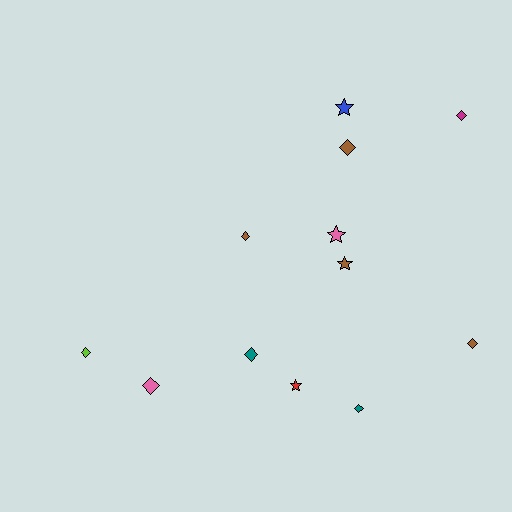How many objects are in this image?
There are 12 objects.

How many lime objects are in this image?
There is 1 lime object.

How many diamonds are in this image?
There are 8 diamonds.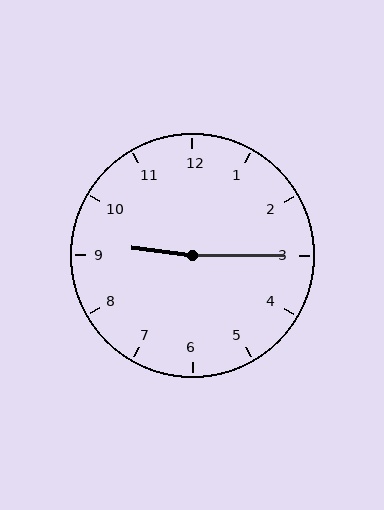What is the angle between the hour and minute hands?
Approximately 172 degrees.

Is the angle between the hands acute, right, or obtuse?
It is obtuse.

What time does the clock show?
9:15.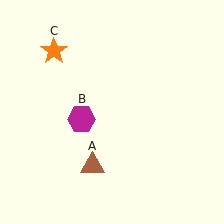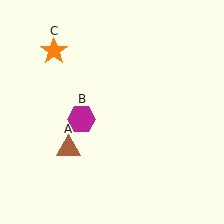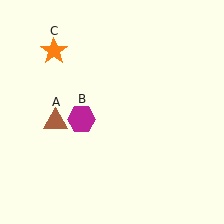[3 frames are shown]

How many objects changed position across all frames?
1 object changed position: brown triangle (object A).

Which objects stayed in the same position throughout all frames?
Magenta hexagon (object B) and orange star (object C) remained stationary.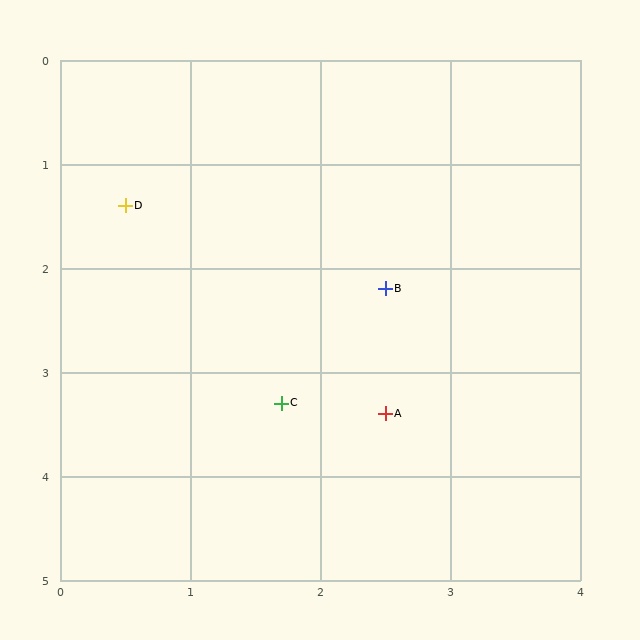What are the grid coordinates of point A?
Point A is at approximately (2.5, 3.4).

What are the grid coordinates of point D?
Point D is at approximately (0.5, 1.4).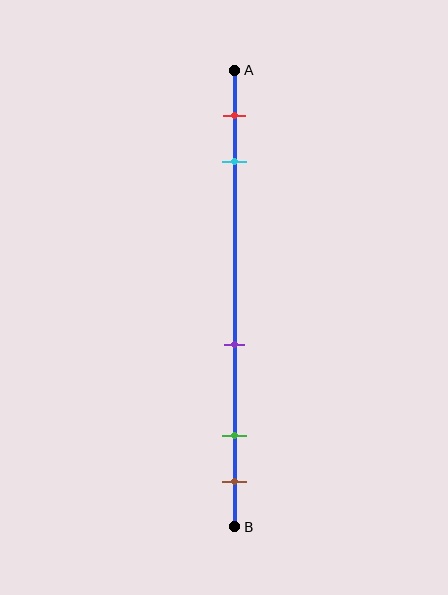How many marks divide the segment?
There are 5 marks dividing the segment.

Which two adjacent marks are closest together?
The green and brown marks are the closest adjacent pair.